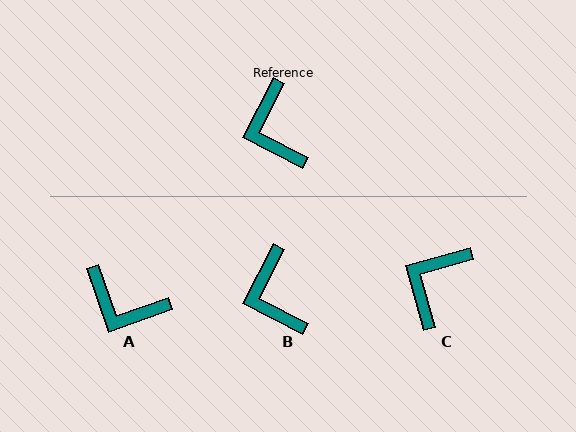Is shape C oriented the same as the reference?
No, it is off by about 47 degrees.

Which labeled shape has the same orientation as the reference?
B.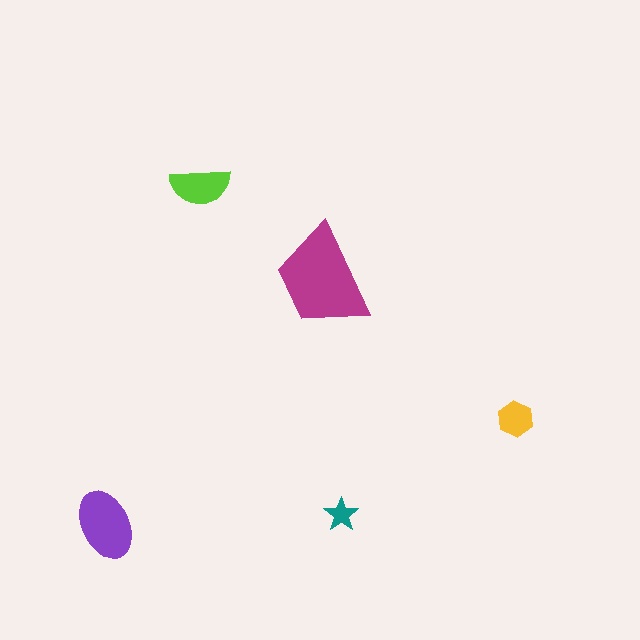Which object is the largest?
The magenta trapezoid.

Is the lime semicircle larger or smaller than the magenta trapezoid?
Smaller.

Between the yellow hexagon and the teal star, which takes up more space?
The yellow hexagon.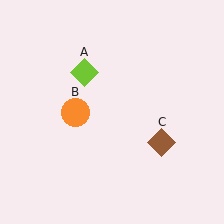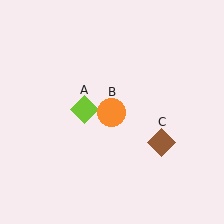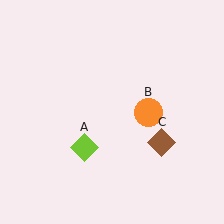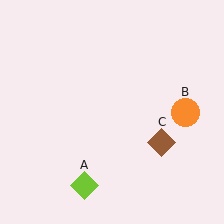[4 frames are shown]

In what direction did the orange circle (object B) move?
The orange circle (object B) moved right.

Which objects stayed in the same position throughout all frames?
Brown diamond (object C) remained stationary.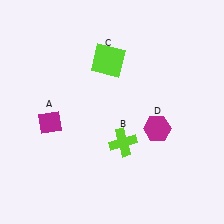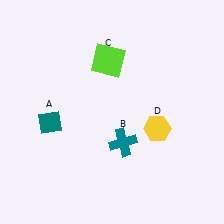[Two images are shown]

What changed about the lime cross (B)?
In Image 1, B is lime. In Image 2, it changed to teal.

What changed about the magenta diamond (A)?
In Image 1, A is magenta. In Image 2, it changed to teal.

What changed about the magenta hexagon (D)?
In Image 1, D is magenta. In Image 2, it changed to yellow.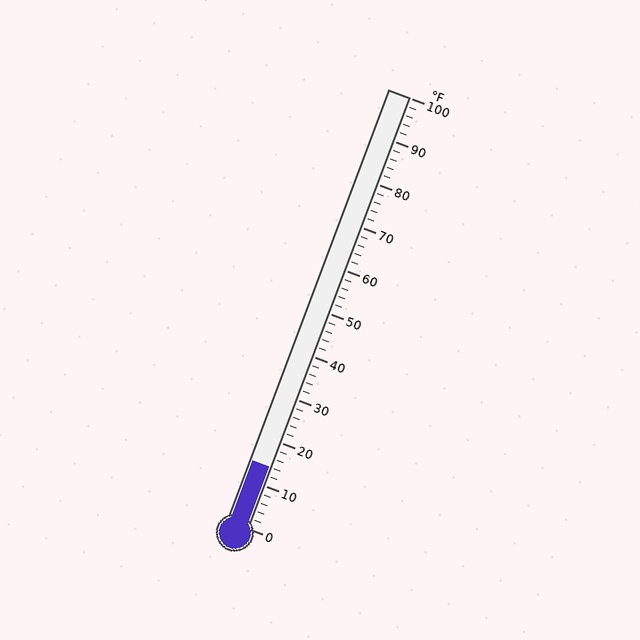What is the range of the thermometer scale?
The thermometer scale ranges from 0°F to 100°F.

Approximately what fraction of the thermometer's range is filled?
The thermometer is filled to approximately 15% of its range.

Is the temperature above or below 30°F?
The temperature is below 30°F.